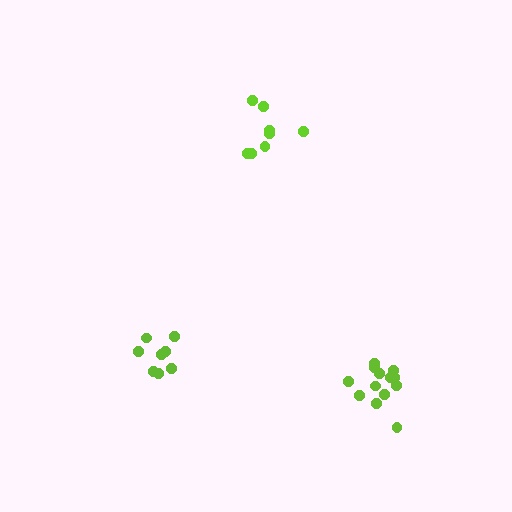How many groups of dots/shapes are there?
There are 3 groups.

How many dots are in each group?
Group 1: 13 dots, Group 2: 8 dots, Group 3: 8 dots (29 total).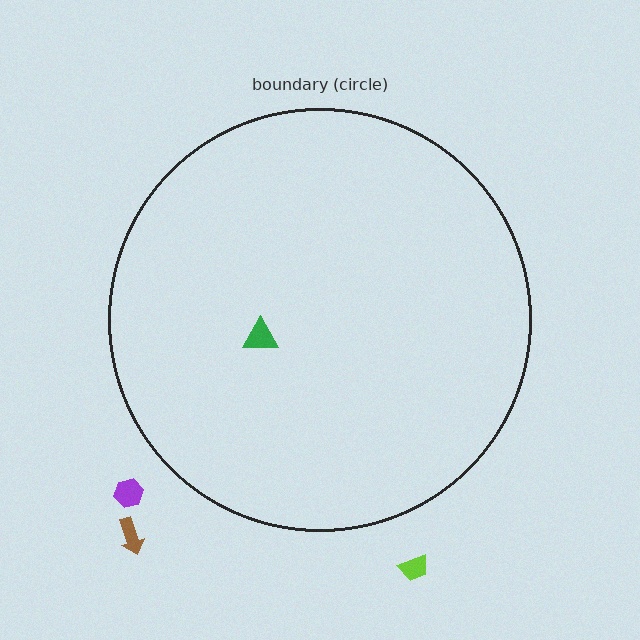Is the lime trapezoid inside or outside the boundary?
Outside.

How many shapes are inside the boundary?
1 inside, 3 outside.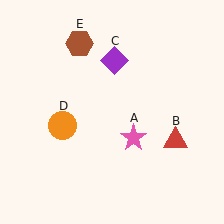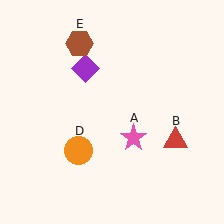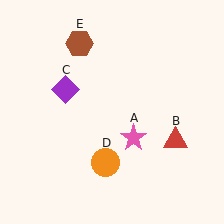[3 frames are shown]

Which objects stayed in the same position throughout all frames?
Pink star (object A) and red triangle (object B) and brown hexagon (object E) remained stationary.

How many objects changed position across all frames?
2 objects changed position: purple diamond (object C), orange circle (object D).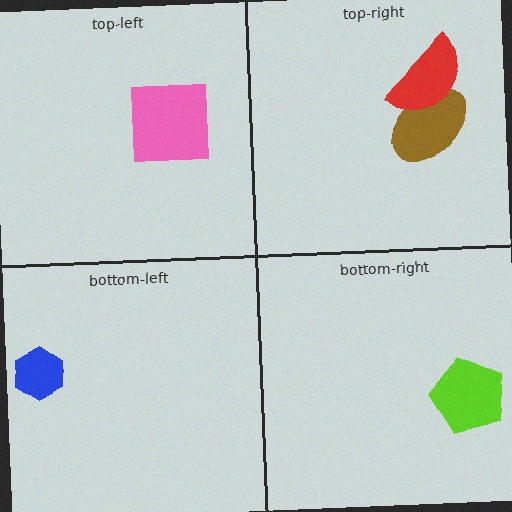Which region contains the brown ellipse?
The top-right region.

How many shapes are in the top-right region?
2.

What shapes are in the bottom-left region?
The blue hexagon.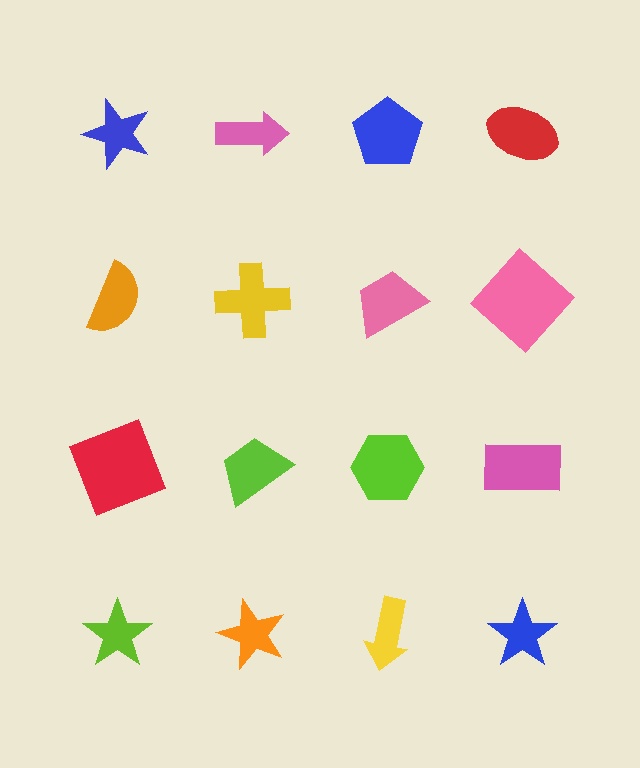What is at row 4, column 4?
A blue star.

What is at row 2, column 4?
A pink diamond.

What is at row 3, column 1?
A red square.